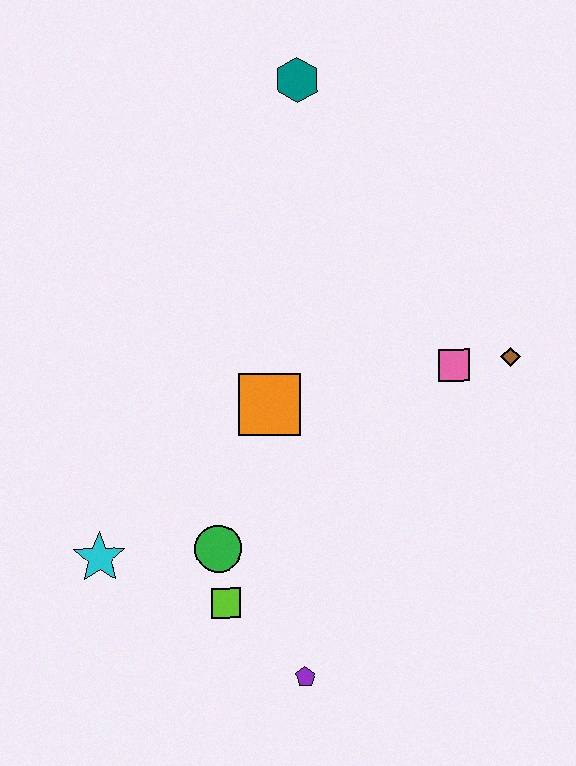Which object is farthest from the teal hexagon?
The purple pentagon is farthest from the teal hexagon.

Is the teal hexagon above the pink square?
Yes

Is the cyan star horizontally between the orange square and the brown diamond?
No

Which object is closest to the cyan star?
The green circle is closest to the cyan star.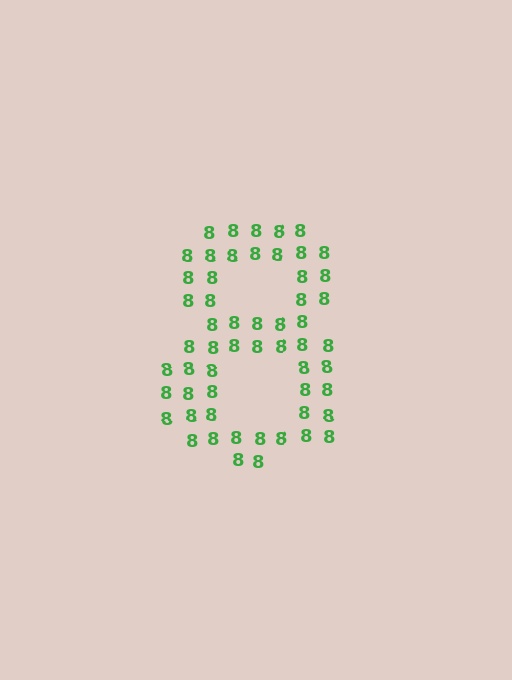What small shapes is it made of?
It is made of small digit 8's.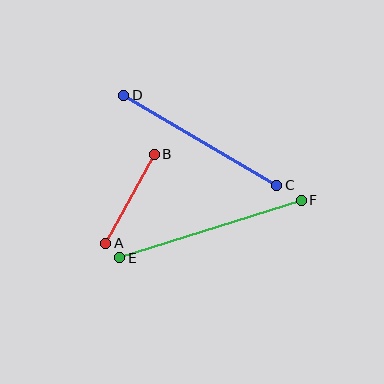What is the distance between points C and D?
The distance is approximately 177 pixels.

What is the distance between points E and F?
The distance is approximately 190 pixels.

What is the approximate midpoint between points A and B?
The midpoint is at approximately (130, 199) pixels.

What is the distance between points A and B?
The distance is approximately 102 pixels.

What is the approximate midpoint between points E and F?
The midpoint is at approximately (211, 229) pixels.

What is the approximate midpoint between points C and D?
The midpoint is at approximately (200, 140) pixels.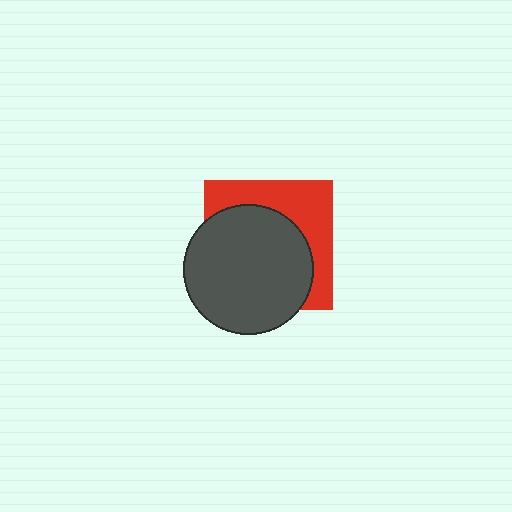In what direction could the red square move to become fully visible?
The red square could move toward the upper-right. That would shift it out from behind the dark gray circle entirely.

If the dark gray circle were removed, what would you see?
You would see the complete red square.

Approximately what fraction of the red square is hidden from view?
Roughly 61% of the red square is hidden behind the dark gray circle.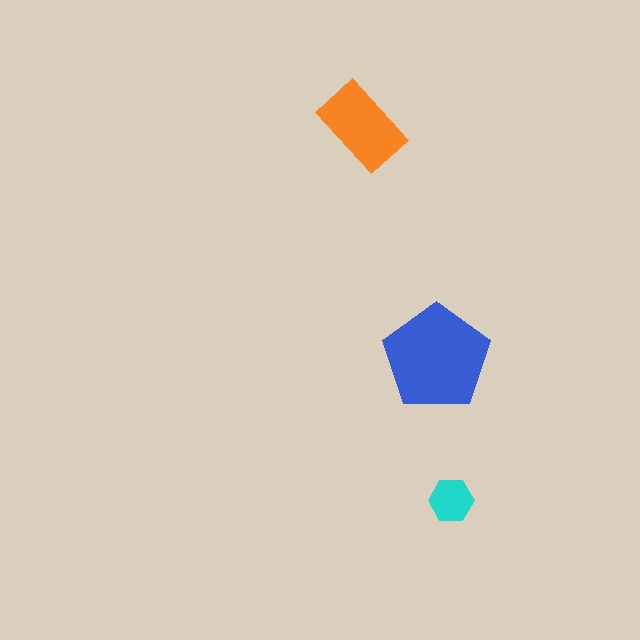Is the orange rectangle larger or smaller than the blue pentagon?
Smaller.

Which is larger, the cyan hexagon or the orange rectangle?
The orange rectangle.